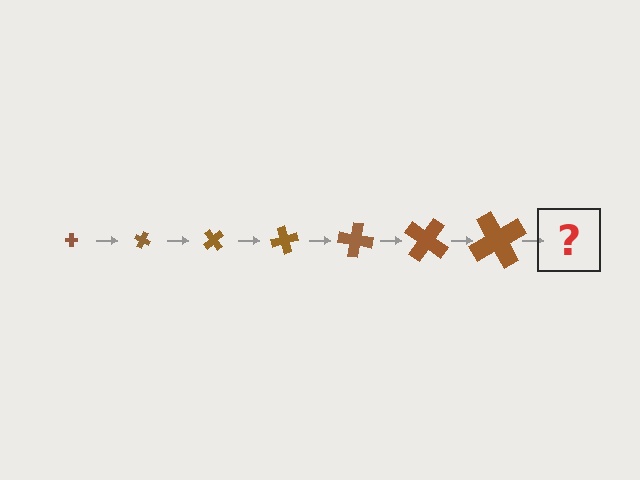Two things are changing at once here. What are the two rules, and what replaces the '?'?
The two rules are that the cross grows larger each step and it rotates 25 degrees each step. The '?' should be a cross, larger than the previous one and rotated 175 degrees from the start.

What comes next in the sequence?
The next element should be a cross, larger than the previous one and rotated 175 degrees from the start.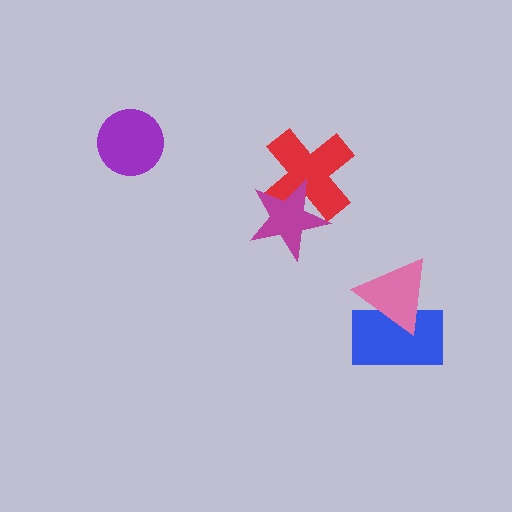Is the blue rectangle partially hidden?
Yes, it is partially covered by another shape.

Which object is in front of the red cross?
The magenta star is in front of the red cross.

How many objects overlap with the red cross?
1 object overlaps with the red cross.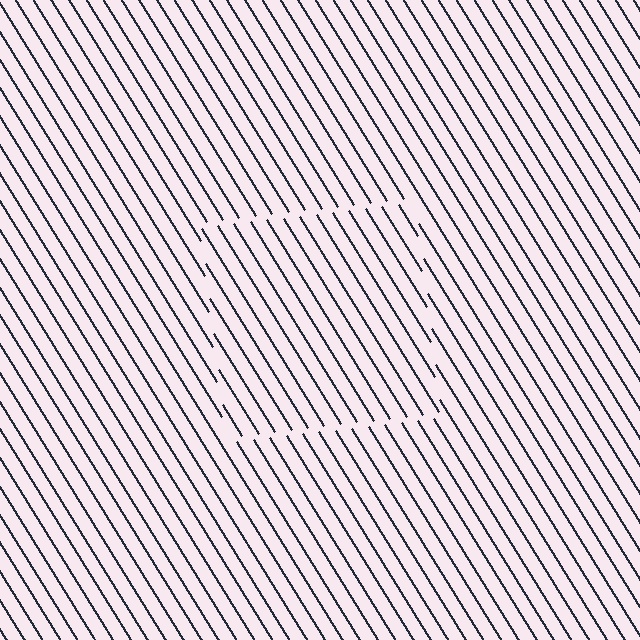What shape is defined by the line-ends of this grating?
An illusory square. The interior of the shape contains the same grating, shifted by half a period — the contour is defined by the phase discontinuity where line-ends from the inner and outer gratings abut.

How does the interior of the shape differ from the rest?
The interior of the shape contains the same grating, shifted by half a period — the contour is defined by the phase discontinuity where line-ends from the inner and outer gratings abut.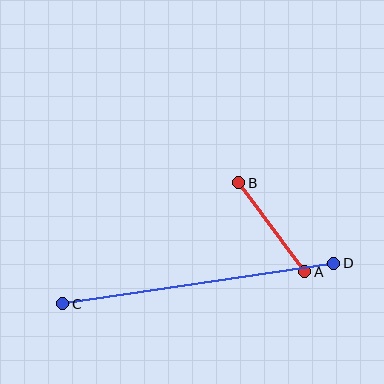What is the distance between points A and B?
The distance is approximately 111 pixels.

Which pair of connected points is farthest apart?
Points C and D are farthest apart.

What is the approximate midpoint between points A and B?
The midpoint is at approximately (272, 227) pixels.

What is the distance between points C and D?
The distance is approximately 274 pixels.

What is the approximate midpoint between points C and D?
The midpoint is at approximately (198, 283) pixels.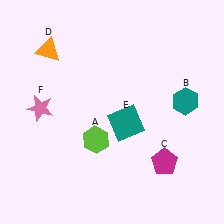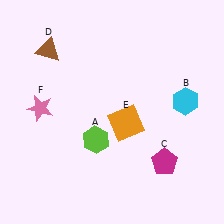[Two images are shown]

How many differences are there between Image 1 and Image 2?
There are 3 differences between the two images.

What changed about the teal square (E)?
In Image 1, E is teal. In Image 2, it changed to orange.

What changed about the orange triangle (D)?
In Image 1, D is orange. In Image 2, it changed to brown.